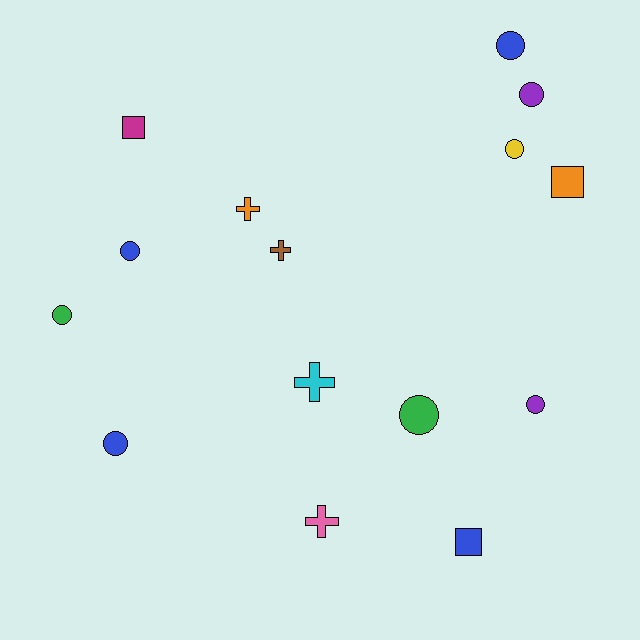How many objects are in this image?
There are 15 objects.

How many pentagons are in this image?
There are no pentagons.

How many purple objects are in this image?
There are 2 purple objects.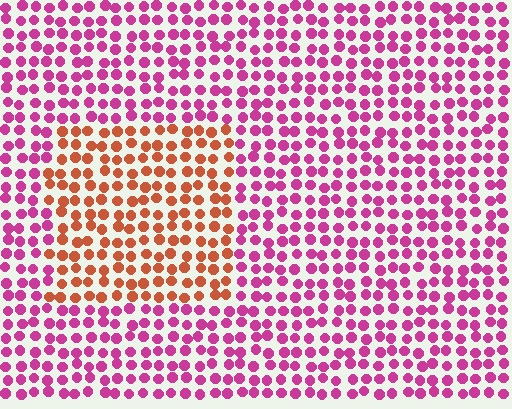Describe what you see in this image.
The image is filled with small magenta elements in a uniform arrangement. A rectangle-shaped region is visible where the elements are tinted to a slightly different hue, forming a subtle color boundary.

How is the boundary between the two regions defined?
The boundary is defined purely by a slight shift in hue (about 53 degrees). Spacing, size, and orientation are identical on both sides.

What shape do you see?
I see a rectangle.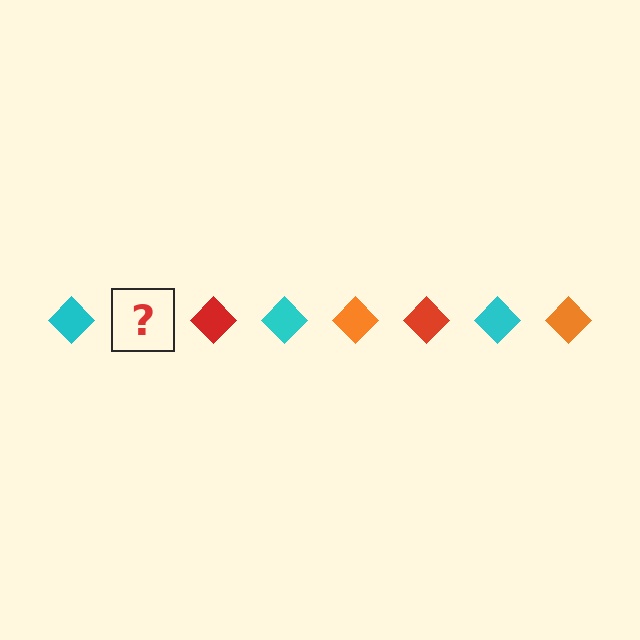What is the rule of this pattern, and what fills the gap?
The rule is that the pattern cycles through cyan, orange, red diamonds. The gap should be filled with an orange diamond.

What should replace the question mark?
The question mark should be replaced with an orange diamond.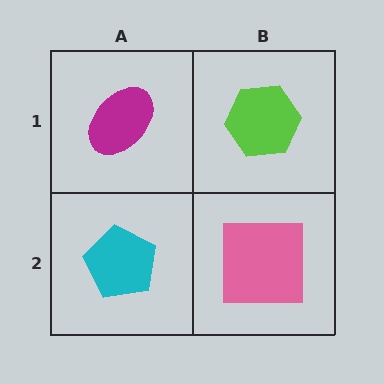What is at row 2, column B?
A pink square.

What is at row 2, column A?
A cyan pentagon.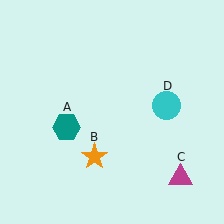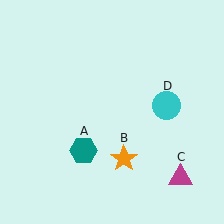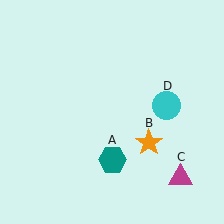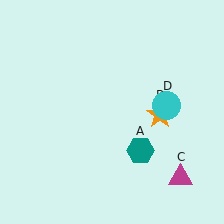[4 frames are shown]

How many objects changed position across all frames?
2 objects changed position: teal hexagon (object A), orange star (object B).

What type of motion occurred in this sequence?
The teal hexagon (object A), orange star (object B) rotated counterclockwise around the center of the scene.